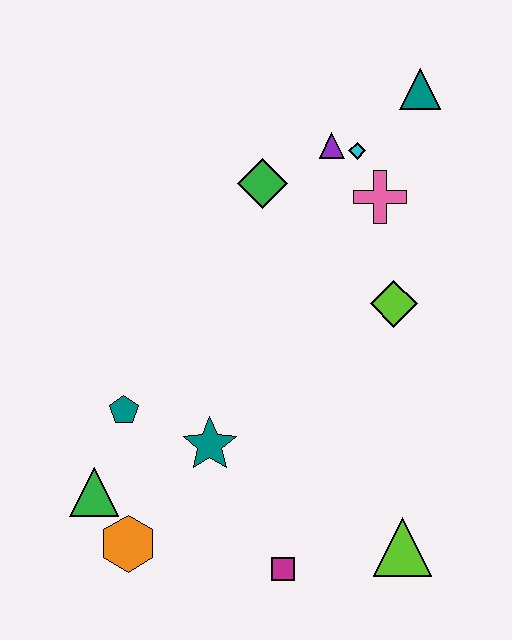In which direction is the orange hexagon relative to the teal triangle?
The orange hexagon is below the teal triangle.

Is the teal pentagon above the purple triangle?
No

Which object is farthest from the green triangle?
The teal triangle is farthest from the green triangle.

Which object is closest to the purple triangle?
The cyan diamond is closest to the purple triangle.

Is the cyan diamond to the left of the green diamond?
No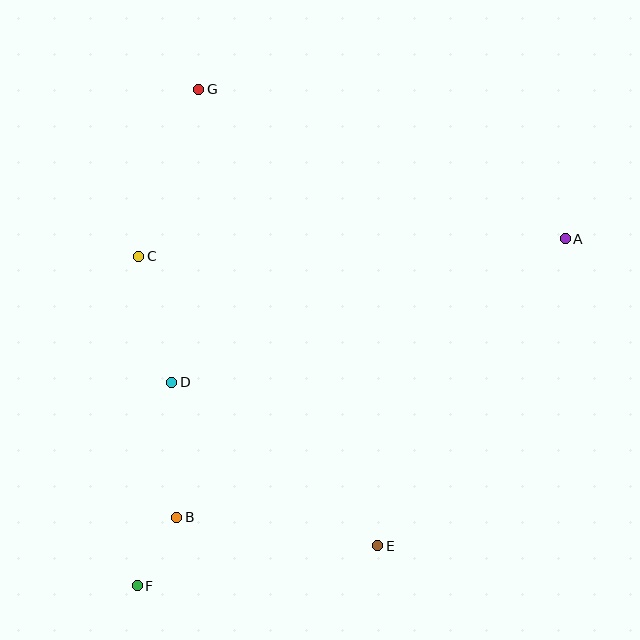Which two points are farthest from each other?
Points A and F are farthest from each other.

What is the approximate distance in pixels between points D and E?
The distance between D and E is approximately 263 pixels.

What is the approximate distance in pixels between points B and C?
The distance between B and C is approximately 264 pixels.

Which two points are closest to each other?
Points B and F are closest to each other.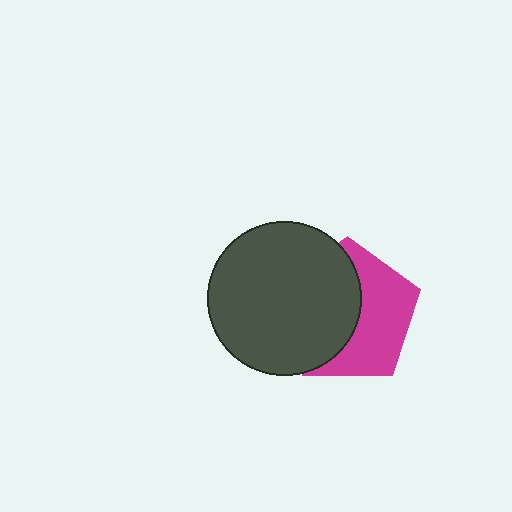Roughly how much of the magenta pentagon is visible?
About half of it is visible (roughly 48%).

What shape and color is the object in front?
The object in front is a dark gray circle.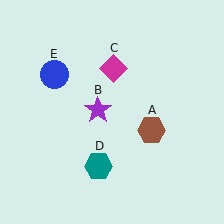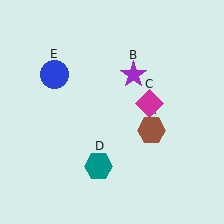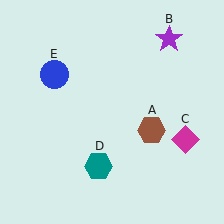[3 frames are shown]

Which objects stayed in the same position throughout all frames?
Brown hexagon (object A) and teal hexagon (object D) and blue circle (object E) remained stationary.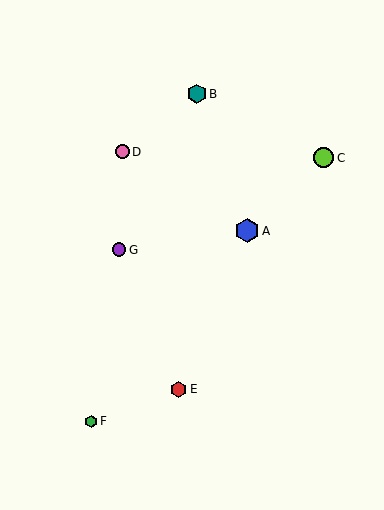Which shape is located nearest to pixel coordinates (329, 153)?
The lime circle (labeled C) at (324, 158) is nearest to that location.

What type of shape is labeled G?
Shape G is a purple circle.